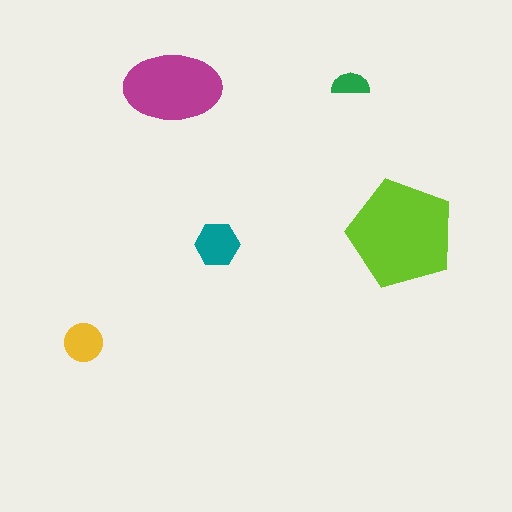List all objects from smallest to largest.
The green semicircle, the yellow circle, the teal hexagon, the magenta ellipse, the lime pentagon.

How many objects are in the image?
There are 5 objects in the image.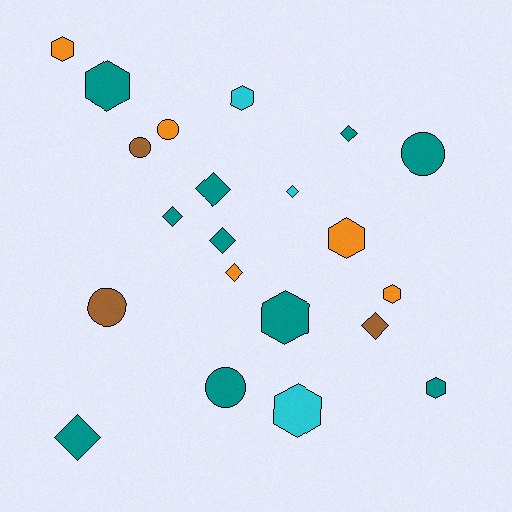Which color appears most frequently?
Teal, with 10 objects.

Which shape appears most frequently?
Hexagon, with 8 objects.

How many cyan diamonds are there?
There is 1 cyan diamond.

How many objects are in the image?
There are 21 objects.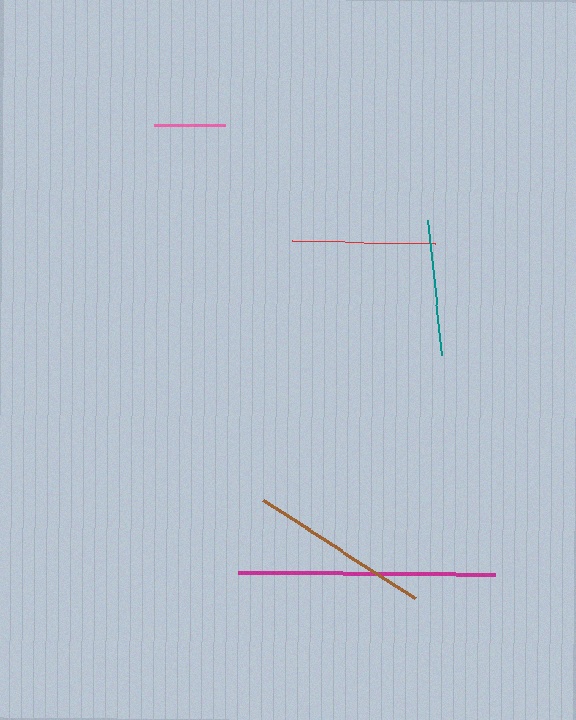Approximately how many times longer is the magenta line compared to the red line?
The magenta line is approximately 1.8 times the length of the red line.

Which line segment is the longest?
The magenta line is the longest at approximately 257 pixels.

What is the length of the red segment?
The red segment is approximately 143 pixels long.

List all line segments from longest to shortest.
From longest to shortest: magenta, brown, red, teal, pink.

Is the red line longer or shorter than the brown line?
The brown line is longer than the red line.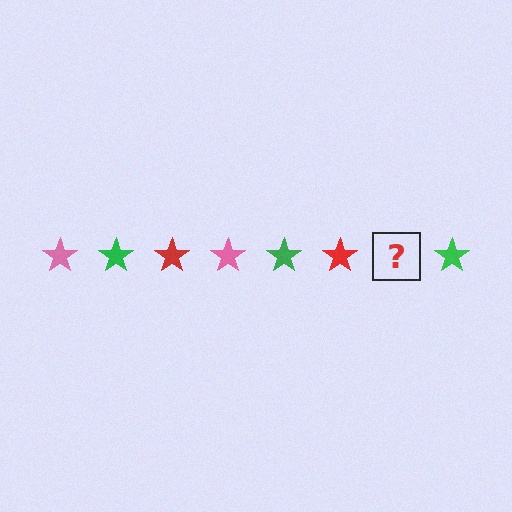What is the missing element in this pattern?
The missing element is a pink star.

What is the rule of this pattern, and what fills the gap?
The rule is that the pattern cycles through pink, green, red stars. The gap should be filled with a pink star.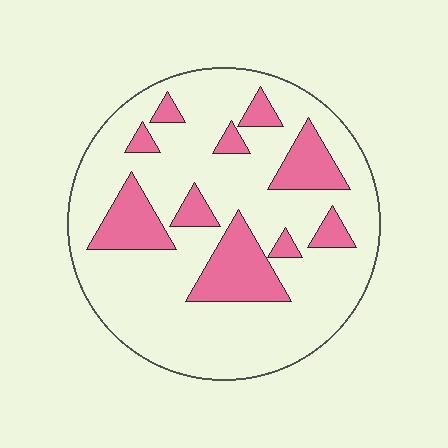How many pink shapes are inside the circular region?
10.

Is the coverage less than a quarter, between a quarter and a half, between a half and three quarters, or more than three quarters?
Less than a quarter.